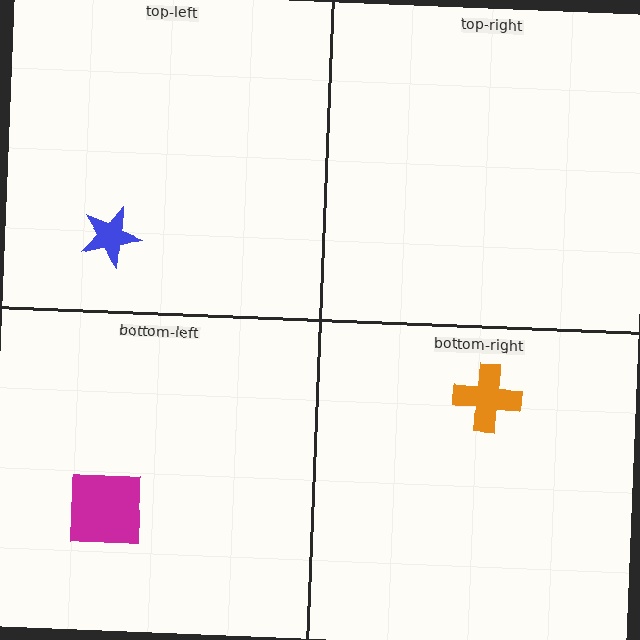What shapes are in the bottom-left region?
The magenta square.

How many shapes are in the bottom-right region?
1.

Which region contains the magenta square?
The bottom-left region.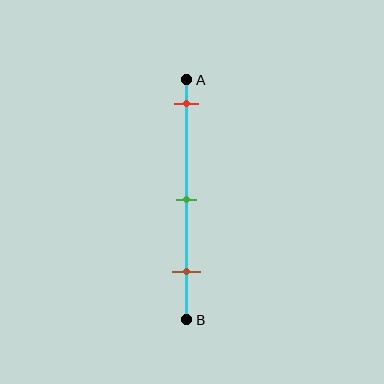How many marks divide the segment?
There are 3 marks dividing the segment.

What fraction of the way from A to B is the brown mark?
The brown mark is approximately 80% (0.8) of the way from A to B.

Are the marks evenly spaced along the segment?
Yes, the marks are approximately evenly spaced.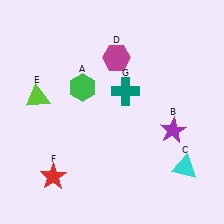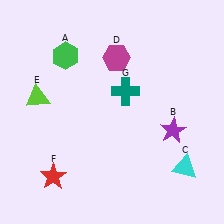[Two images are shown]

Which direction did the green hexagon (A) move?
The green hexagon (A) moved up.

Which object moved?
The green hexagon (A) moved up.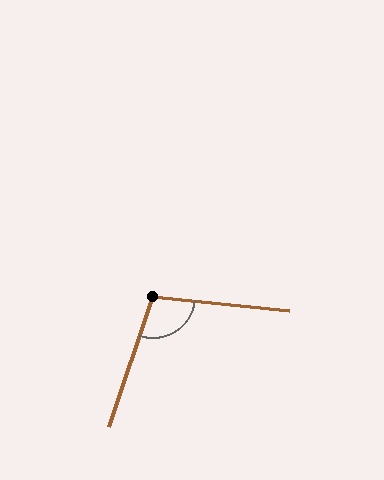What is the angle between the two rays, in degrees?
Approximately 103 degrees.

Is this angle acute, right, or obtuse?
It is obtuse.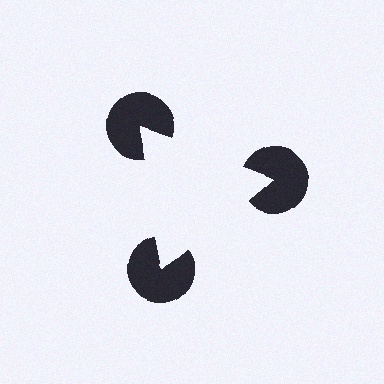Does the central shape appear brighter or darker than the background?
It typically appears slightly brighter than the background, even though no actual brightness change is drawn.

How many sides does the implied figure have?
3 sides.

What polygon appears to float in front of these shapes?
An illusory triangle — its edges are inferred from the aligned wedge cuts in the pac-man discs, not physically drawn.